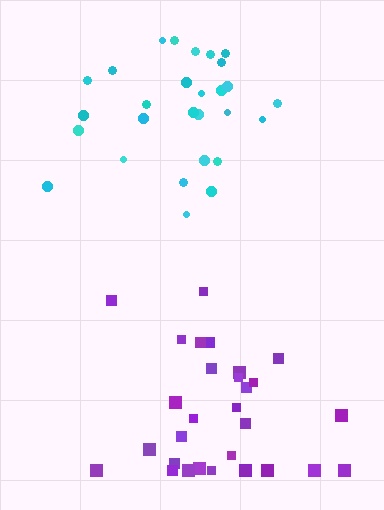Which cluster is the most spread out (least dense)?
Cyan.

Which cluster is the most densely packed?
Purple.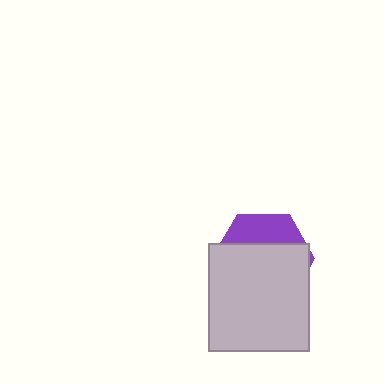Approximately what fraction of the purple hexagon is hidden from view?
Roughly 70% of the purple hexagon is hidden behind the light gray rectangle.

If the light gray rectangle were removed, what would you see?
You would see the complete purple hexagon.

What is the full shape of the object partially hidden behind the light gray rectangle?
The partially hidden object is a purple hexagon.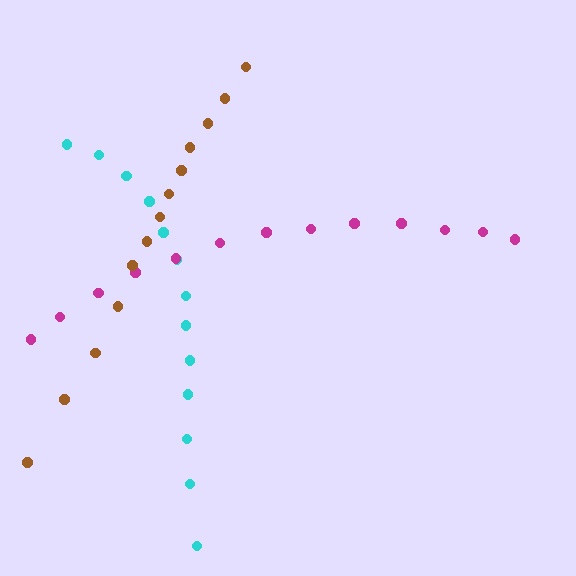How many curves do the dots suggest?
There are 3 distinct paths.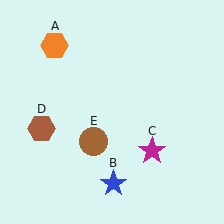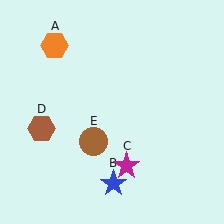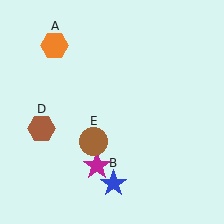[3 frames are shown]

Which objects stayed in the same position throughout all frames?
Orange hexagon (object A) and blue star (object B) and brown hexagon (object D) and brown circle (object E) remained stationary.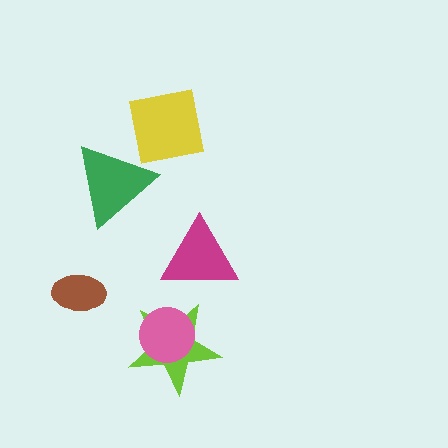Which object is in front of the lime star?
The pink circle is in front of the lime star.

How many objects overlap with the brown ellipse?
0 objects overlap with the brown ellipse.